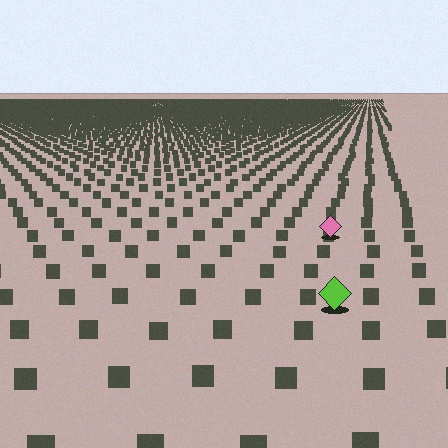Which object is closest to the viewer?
The lime diamond is closest. The texture marks near it are larger and more spread out.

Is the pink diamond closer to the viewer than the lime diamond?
No. The lime diamond is closer — you can tell from the texture gradient: the ground texture is coarser near it.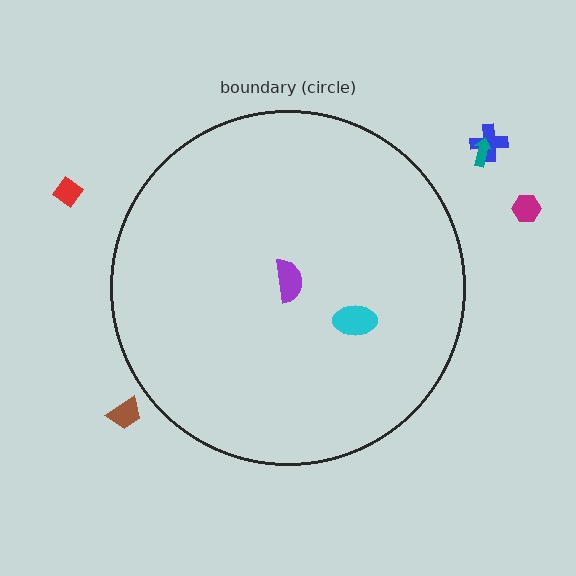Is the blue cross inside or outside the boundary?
Outside.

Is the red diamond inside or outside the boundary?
Outside.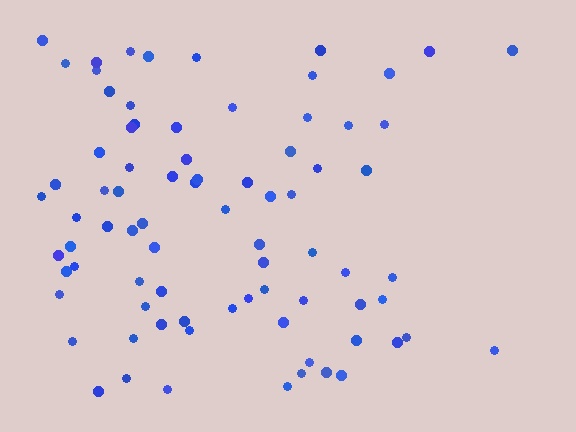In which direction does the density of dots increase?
From right to left, with the left side densest.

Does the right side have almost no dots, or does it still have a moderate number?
Still a moderate number, just noticeably fewer than the left.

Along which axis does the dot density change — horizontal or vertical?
Horizontal.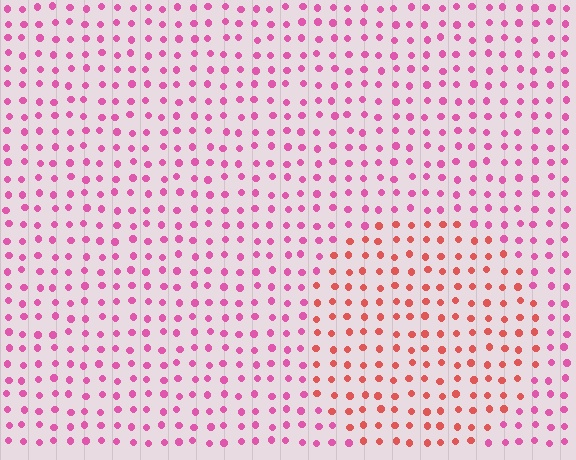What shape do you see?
I see a circle.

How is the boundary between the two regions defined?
The boundary is defined purely by a slight shift in hue (about 37 degrees). Spacing, size, and orientation are identical on both sides.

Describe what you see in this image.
The image is filled with small pink elements in a uniform arrangement. A circle-shaped region is visible where the elements are tinted to a slightly different hue, forming a subtle color boundary.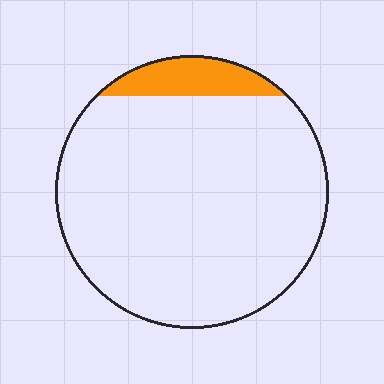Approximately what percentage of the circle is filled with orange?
Approximately 10%.